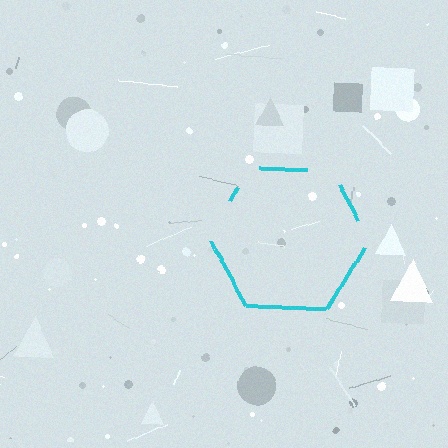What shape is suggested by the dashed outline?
The dashed outline suggests a hexagon.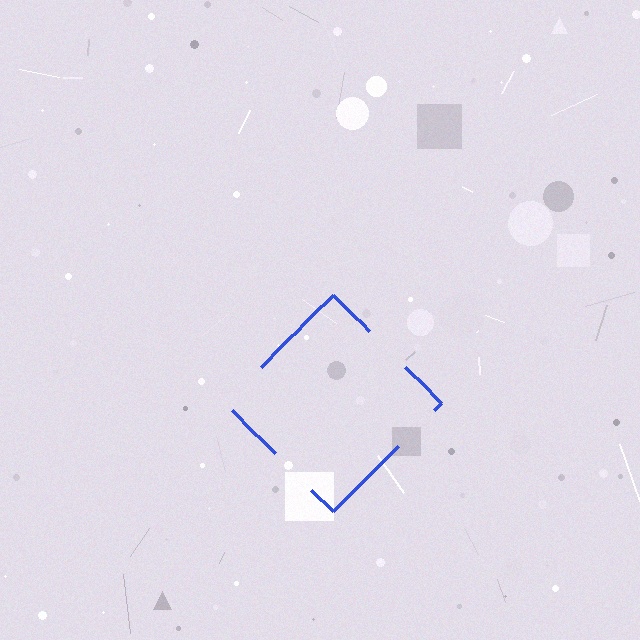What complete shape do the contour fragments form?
The contour fragments form a diamond.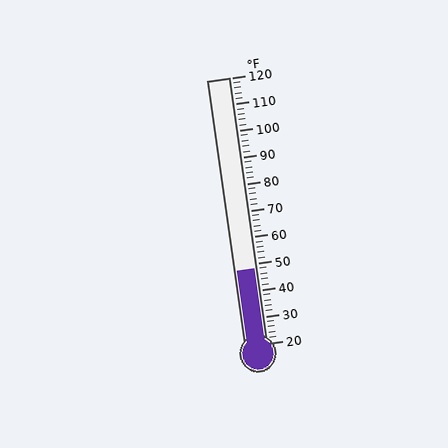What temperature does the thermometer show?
The thermometer shows approximately 48°F.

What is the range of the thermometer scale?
The thermometer scale ranges from 20°F to 120°F.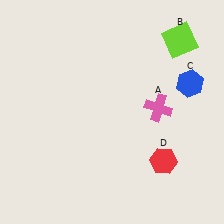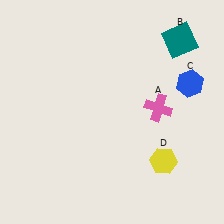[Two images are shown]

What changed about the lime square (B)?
In Image 1, B is lime. In Image 2, it changed to teal.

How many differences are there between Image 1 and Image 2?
There are 2 differences between the two images.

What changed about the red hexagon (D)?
In Image 1, D is red. In Image 2, it changed to yellow.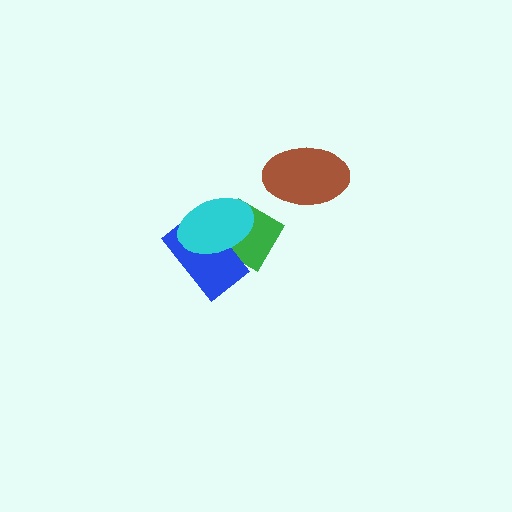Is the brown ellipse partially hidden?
No, no other shape covers it.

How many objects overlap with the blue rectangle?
2 objects overlap with the blue rectangle.